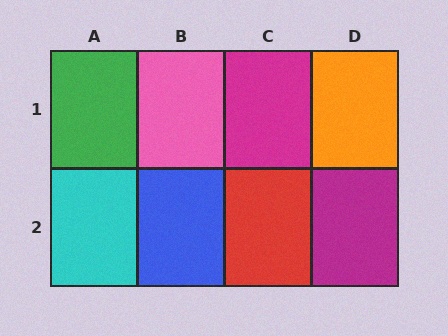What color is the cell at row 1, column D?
Orange.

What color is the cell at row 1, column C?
Magenta.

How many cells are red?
1 cell is red.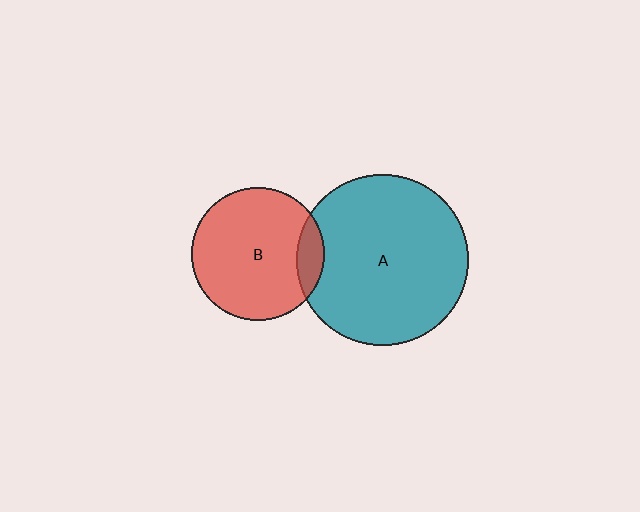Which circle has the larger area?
Circle A (teal).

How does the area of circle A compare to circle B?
Approximately 1.6 times.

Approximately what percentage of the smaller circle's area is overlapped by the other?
Approximately 10%.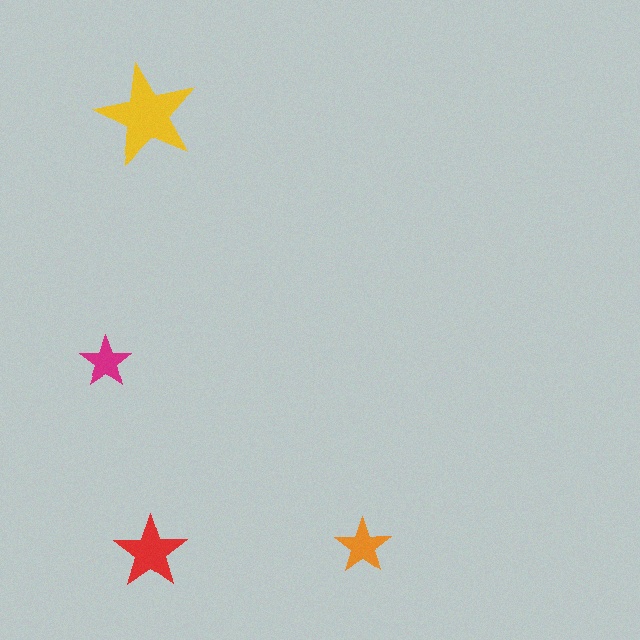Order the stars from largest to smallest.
the yellow one, the red one, the orange one, the magenta one.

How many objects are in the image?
There are 4 objects in the image.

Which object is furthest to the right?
The orange star is rightmost.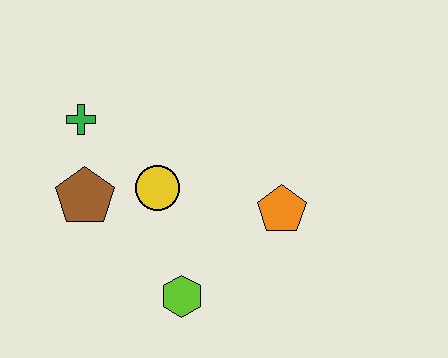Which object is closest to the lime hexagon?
The yellow circle is closest to the lime hexagon.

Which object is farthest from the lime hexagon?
The green cross is farthest from the lime hexagon.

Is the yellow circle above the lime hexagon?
Yes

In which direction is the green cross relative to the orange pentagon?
The green cross is to the left of the orange pentagon.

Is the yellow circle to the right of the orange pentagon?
No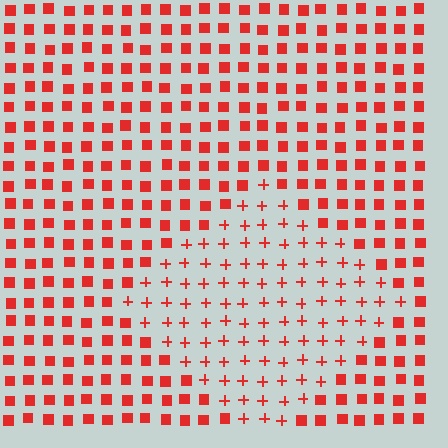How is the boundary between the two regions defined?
The boundary is defined by a change in element shape: plus signs inside vs. squares outside. All elements share the same color and spacing.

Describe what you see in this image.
The image is filled with small red elements arranged in a uniform grid. A diamond-shaped region contains plus signs, while the surrounding area contains squares. The boundary is defined purely by the change in element shape.